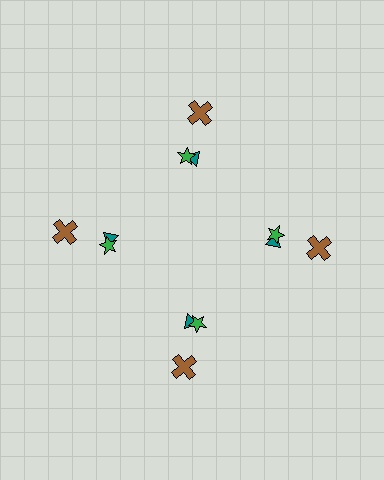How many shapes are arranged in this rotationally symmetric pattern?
There are 12 shapes, arranged in 4 groups of 3.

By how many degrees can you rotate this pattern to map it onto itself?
The pattern maps onto itself every 90 degrees of rotation.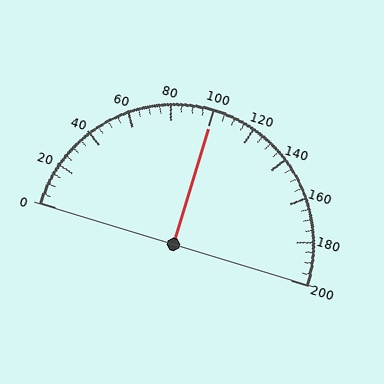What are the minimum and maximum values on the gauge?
The gauge ranges from 0 to 200.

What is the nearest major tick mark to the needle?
The nearest major tick mark is 100.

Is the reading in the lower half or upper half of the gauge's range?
The reading is in the upper half of the range (0 to 200).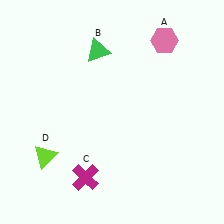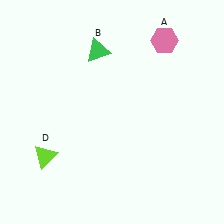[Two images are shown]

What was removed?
The magenta cross (C) was removed in Image 2.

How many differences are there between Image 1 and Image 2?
There is 1 difference between the two images.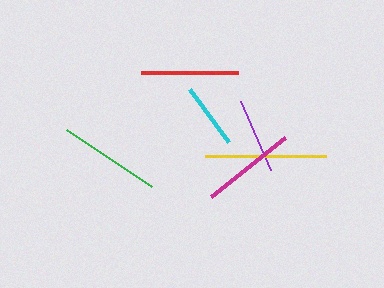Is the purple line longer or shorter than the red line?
The red line is longer than the purple line.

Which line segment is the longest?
The yellow line is the longest at approximately 121 pixels.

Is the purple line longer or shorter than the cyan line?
The purple line is longer than the cyan line.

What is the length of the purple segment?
The purple segment is approximately 75 pixels long.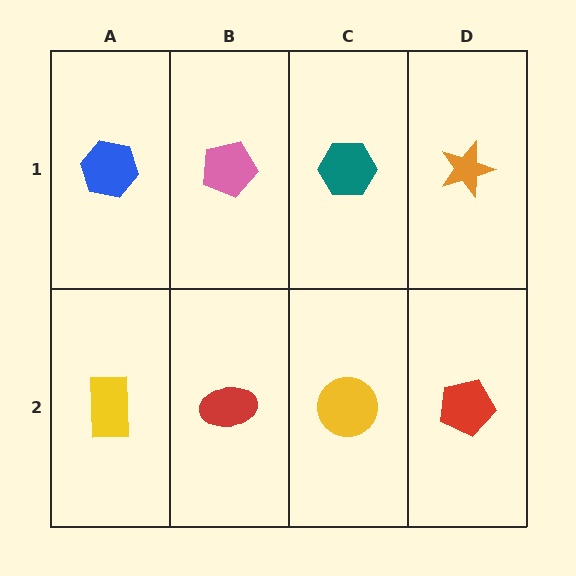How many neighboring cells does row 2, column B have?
3.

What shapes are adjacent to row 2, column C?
A teal hexagon (row 1, column C), a red ellipse (row 2, column B), a red pentagon (row 2, column D).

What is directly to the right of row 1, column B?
A teal hexagon.